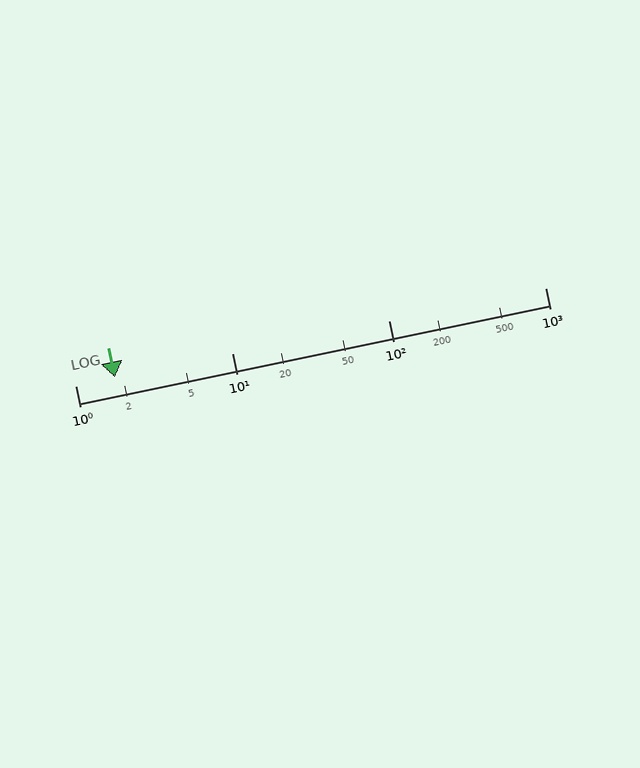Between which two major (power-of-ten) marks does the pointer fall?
The pointer is between 1 and 10.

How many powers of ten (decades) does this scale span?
The scale spans 3 decades, from 1 to 1000.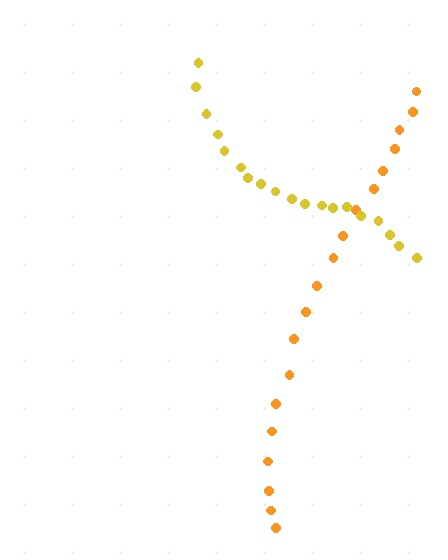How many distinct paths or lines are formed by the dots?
There are 2 distinct paths.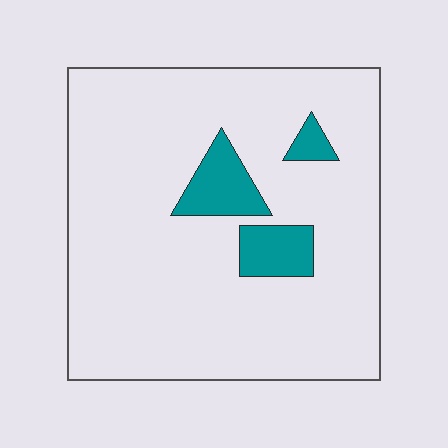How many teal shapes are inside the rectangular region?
3.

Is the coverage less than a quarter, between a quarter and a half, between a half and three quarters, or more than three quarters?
Less than a quarter.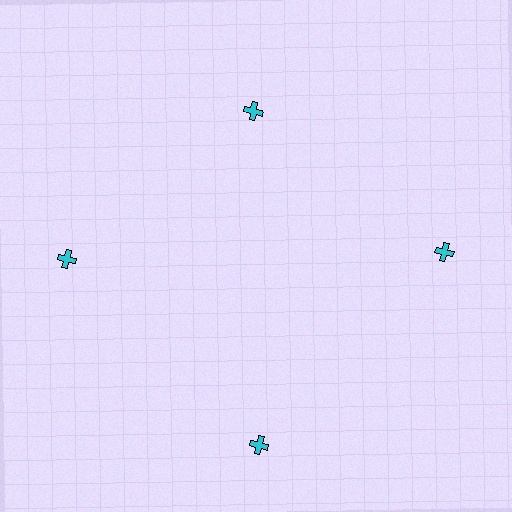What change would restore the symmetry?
The symmetry would be restored by moving it outward, back onto the ring so that all 4 crosses sit at equal angles and equal distance from the center.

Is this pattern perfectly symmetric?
No. The 4 cyan crosses are arranged in a ring, but one element near the 12 o'clock position is pulled inward toward the center, breaking the 4-fold rotational symmetry.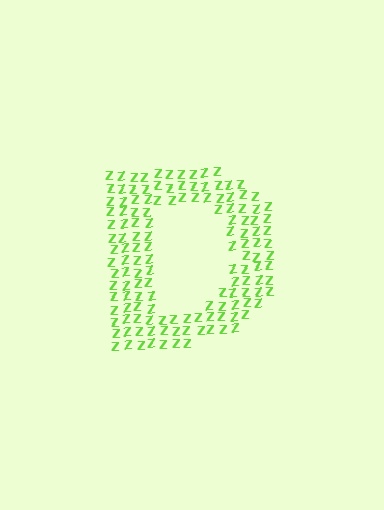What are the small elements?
The small elements are letter Z's.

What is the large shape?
The large shape is the letter D.